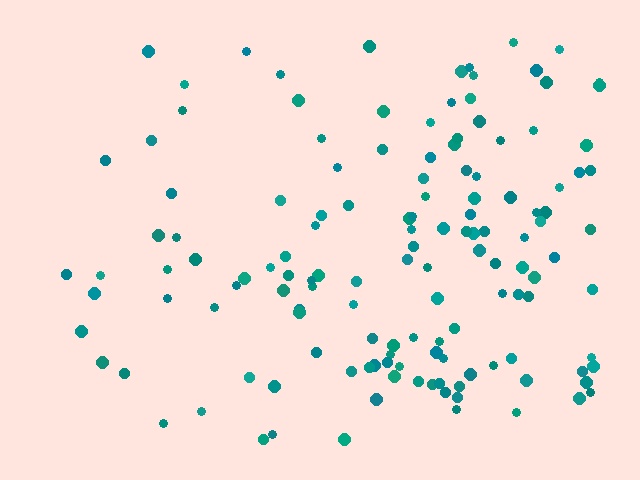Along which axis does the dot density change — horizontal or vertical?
Horizontal.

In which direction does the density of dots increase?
From left to right, with the right side densest.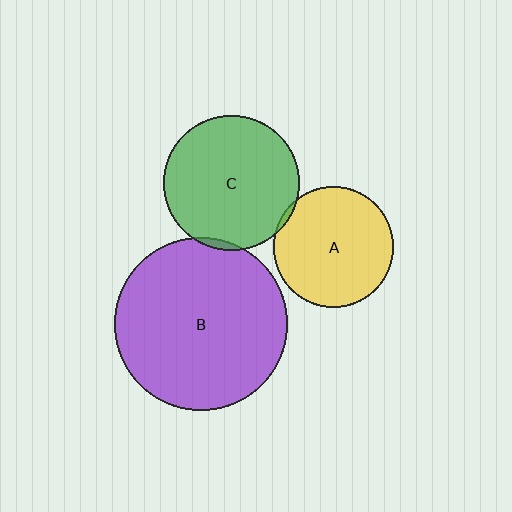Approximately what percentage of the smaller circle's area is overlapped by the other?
Approximately 5%.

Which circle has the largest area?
Circle B (purple).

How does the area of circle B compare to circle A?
Approximately 2.1 times.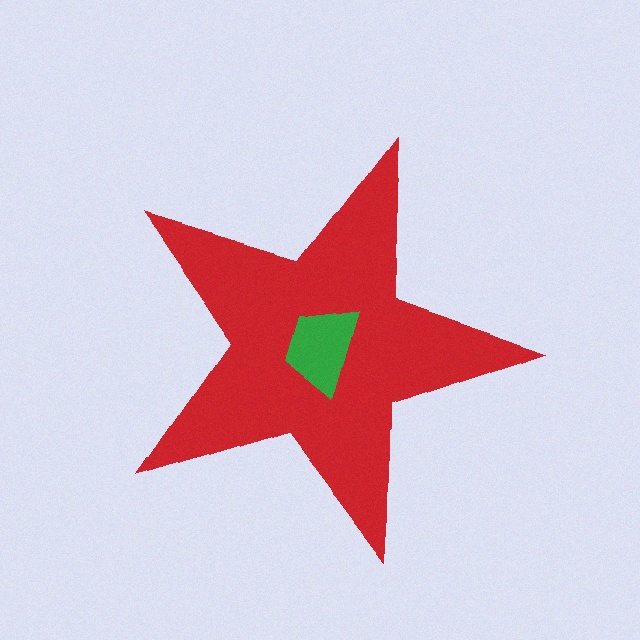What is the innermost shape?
The green trapezoid.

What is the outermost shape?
The red star.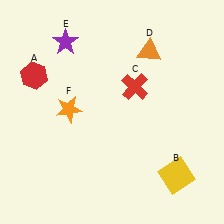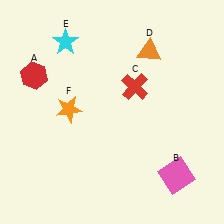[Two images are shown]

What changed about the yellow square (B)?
In Image 1, B is yellow. In Image 2, it changed to pink.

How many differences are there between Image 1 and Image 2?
There are 2 differences between the two images.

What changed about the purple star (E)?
In Image 1, E is purple. In Image 2, it changed to cyan.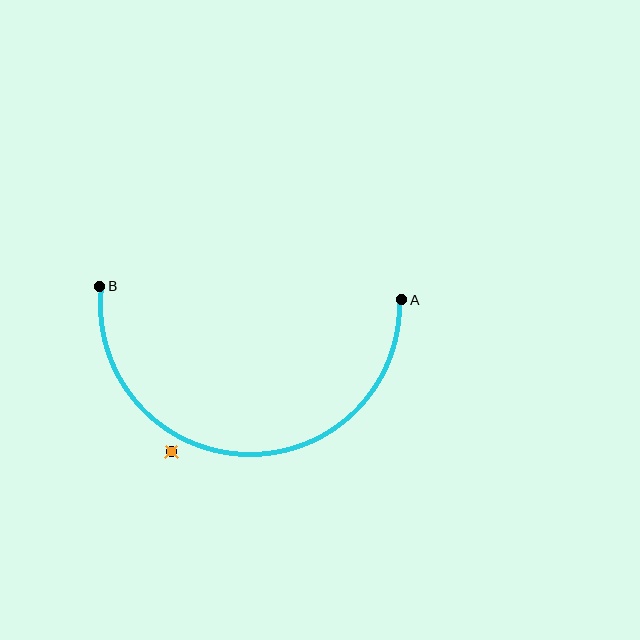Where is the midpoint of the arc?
The arc midpoint is the point on the curve farthest from the straight line joining A and B. It sits below that line.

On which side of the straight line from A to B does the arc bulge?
The arc bulges below the straight line connecting A and B.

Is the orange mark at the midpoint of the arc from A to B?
No — the orange mark does not lie on the arc at all. It sits slightly outside the curve.